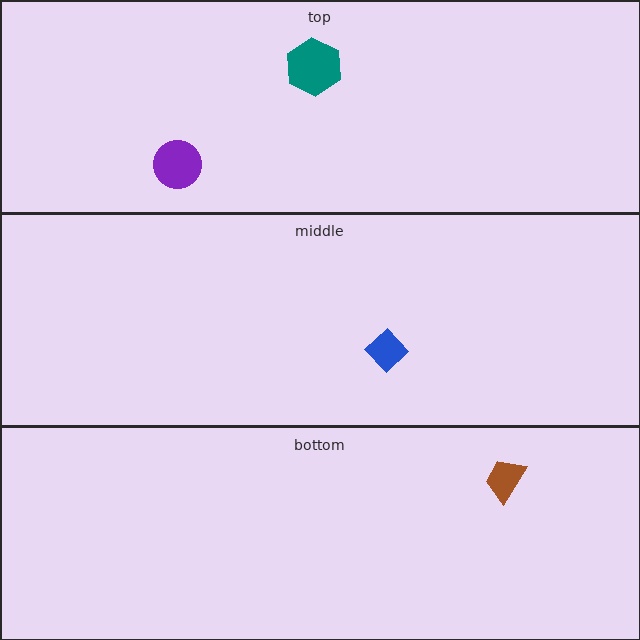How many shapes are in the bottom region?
1.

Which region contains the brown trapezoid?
The bottom region.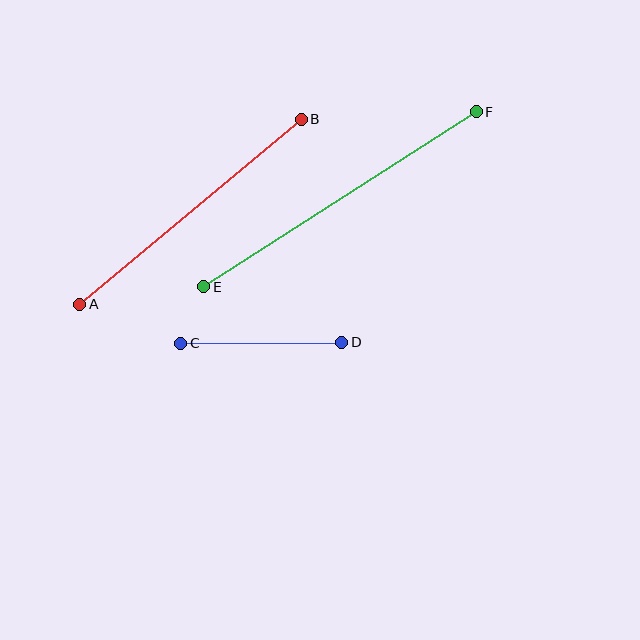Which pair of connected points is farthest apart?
Points E and F are farthest apart.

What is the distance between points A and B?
The distance is approximately 289 pixels.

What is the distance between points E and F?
The distance is approximately 324 pixels.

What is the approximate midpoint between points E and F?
The midpoint is at approximately (340, 199) pixels.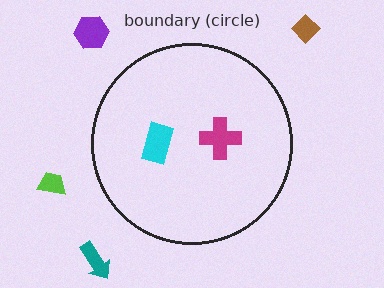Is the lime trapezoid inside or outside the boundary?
Outside.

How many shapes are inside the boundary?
2 inside, 4 outside.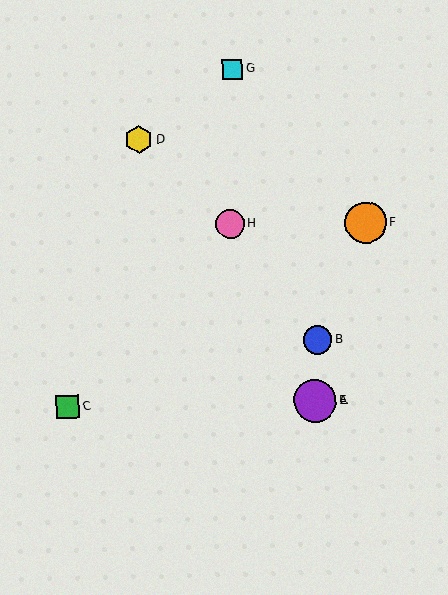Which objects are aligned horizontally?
Objects A, C, E are aligned horizontally.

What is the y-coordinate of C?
Object C is at y≈407.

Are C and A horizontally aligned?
Yes, both are at y≈407.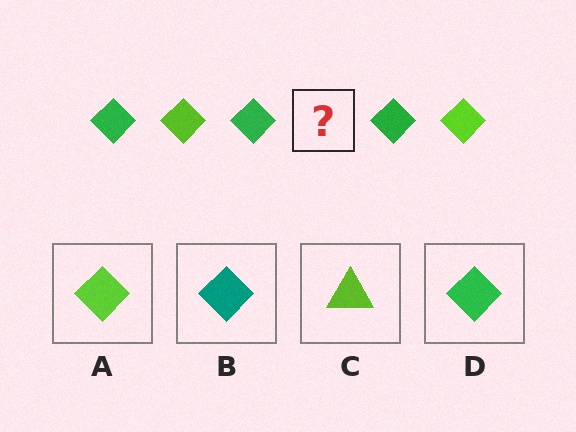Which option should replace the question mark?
Option A.